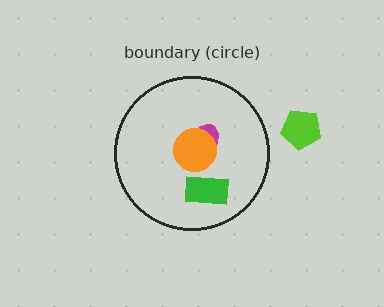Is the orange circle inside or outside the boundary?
Inside.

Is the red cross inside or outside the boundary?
Inside.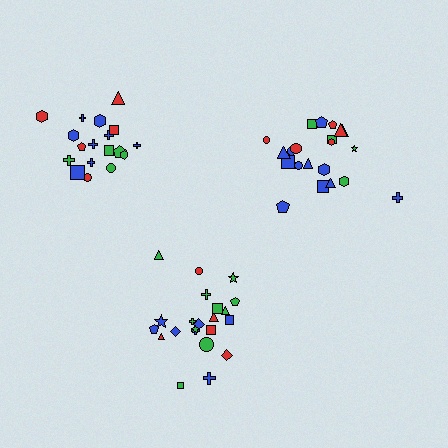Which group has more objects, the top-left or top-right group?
The top-right group.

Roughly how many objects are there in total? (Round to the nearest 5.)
Roughly 60 objects in total.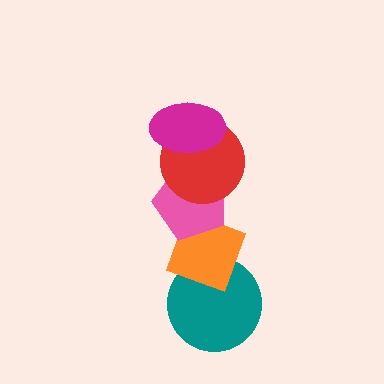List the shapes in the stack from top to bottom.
From top to bottom: the magenta ellipse, the red circle, the pink pentagon, the orange diamond, the teal circle.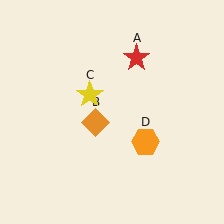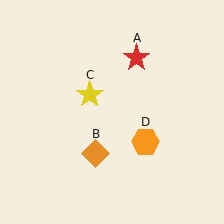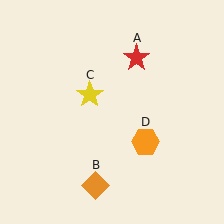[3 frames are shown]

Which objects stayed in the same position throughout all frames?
Red star (object A) and yellow star (object C) and orange hexagon (object D) remained stationary.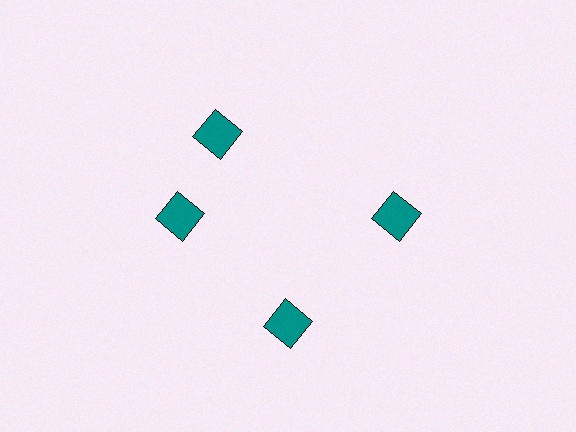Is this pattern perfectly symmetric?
No. The 4 teal diamonds are arranged in a ring, but one element near the 12 o'clock position is rotated out of alignment along the ring, breaking the 4-fold rotational symmetry.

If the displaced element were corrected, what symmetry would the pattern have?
It would have 4-fold rotational symmetry — the pattern would map onto itself every 90 degrees.